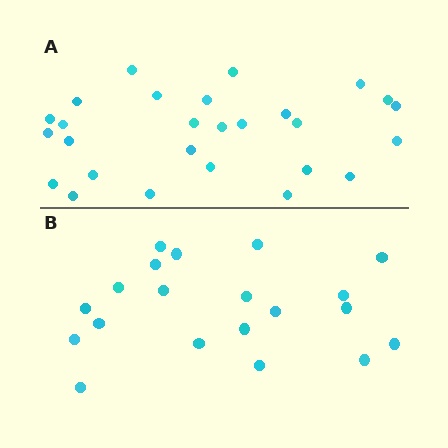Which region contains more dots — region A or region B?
Region A (the top region) has more dots.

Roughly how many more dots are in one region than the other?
Region A has roughly 8 or so more dots than region B.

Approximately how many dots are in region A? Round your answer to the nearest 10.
About 30 dots. (The exact count is 27, which rounds to 30.)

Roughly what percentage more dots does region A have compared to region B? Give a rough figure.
About 35% more.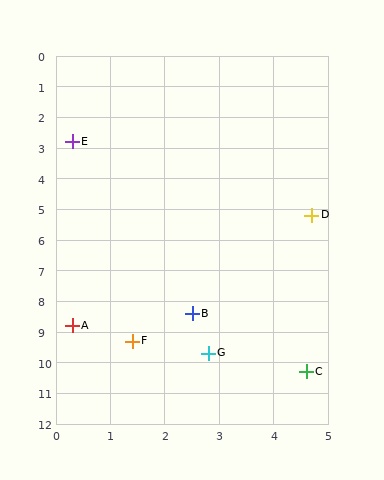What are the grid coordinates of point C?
Point C is at approximately (4.6, 10.3).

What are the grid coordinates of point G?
Point G is at approximately (2.8, 9.7).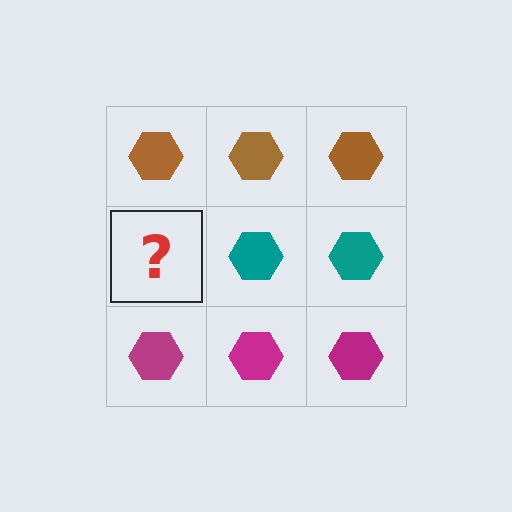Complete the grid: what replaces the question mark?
The question mark should be replaced with a teal hexagon.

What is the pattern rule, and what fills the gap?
The rule is that each row has a consistent color. The gap should be filled with a teal hexagon.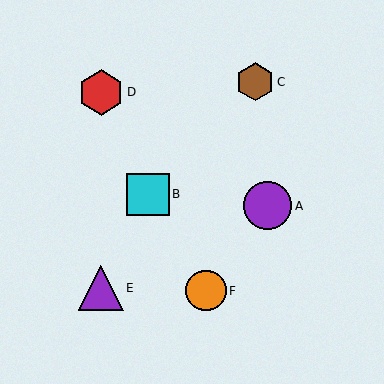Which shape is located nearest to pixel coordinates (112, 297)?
The purple triangle (labeled E) at (101, 288) is nearest to that location.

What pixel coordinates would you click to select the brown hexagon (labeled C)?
Click at (255, 82) to select the brown hexagon C.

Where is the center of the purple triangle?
The center of the purple triangle is at (101, 288).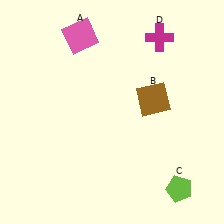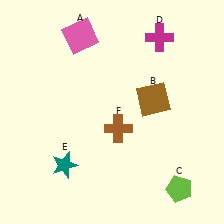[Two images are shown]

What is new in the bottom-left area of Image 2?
A teal star (E) was added in the bottom-left area of Image 2.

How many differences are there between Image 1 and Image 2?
There are 2 differences between the two images.